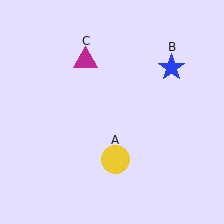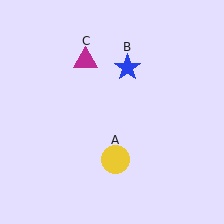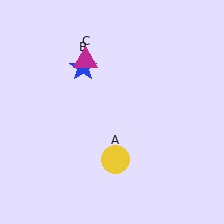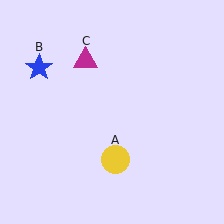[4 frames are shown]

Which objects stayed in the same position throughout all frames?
Yellow circle (object A) and magenta triangle (object C) remained stationary.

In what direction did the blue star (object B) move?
The blue star (object B) moved left.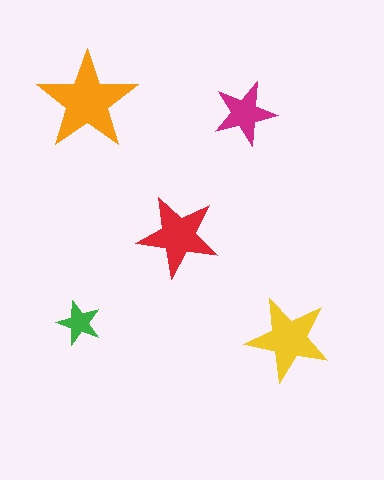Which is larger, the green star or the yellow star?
The yellow one.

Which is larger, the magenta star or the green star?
The magenta one.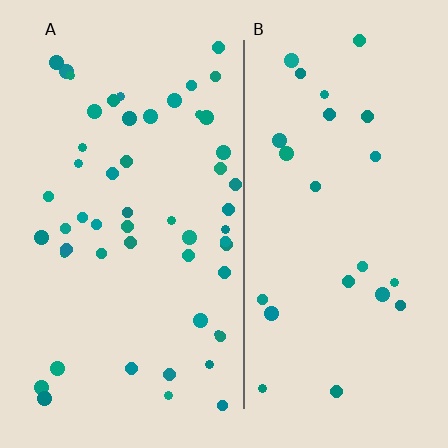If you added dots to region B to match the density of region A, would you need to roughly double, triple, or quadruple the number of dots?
Approximately double.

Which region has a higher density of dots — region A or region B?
A (the left).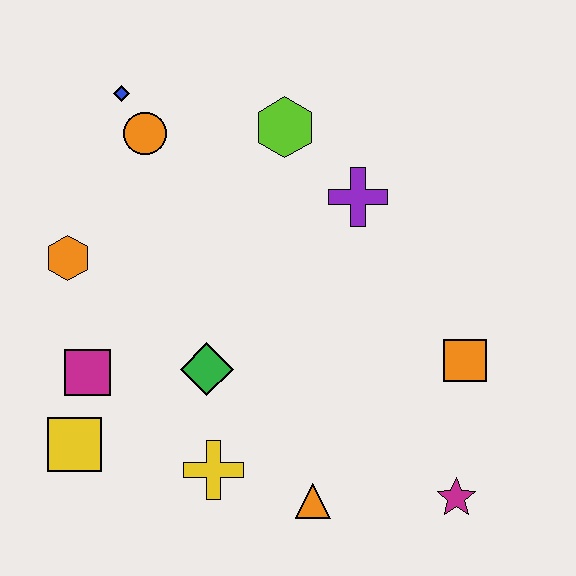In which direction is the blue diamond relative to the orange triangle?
The blue diamond is above the orange triangle.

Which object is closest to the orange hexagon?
The magenta square is closest to the orange hexagon.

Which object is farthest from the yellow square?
The orange square is farthest from the yellow square.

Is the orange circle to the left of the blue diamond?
No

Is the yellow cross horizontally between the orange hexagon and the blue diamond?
No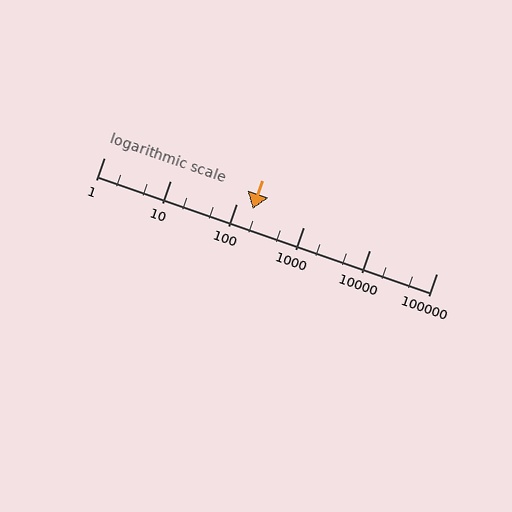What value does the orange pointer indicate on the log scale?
The pointer indicates approximately 170.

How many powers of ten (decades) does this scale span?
The scale spans 5 decades, from 1 to 100000.